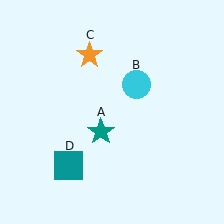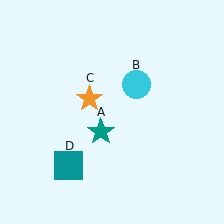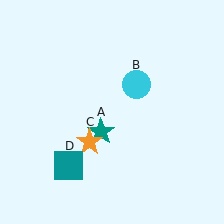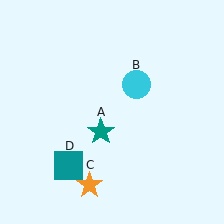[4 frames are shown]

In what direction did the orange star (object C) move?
The orange star (object C) moved down.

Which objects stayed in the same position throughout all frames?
Teal star (object A) and cyan circle (object B) and teal square (object D) remained stationary.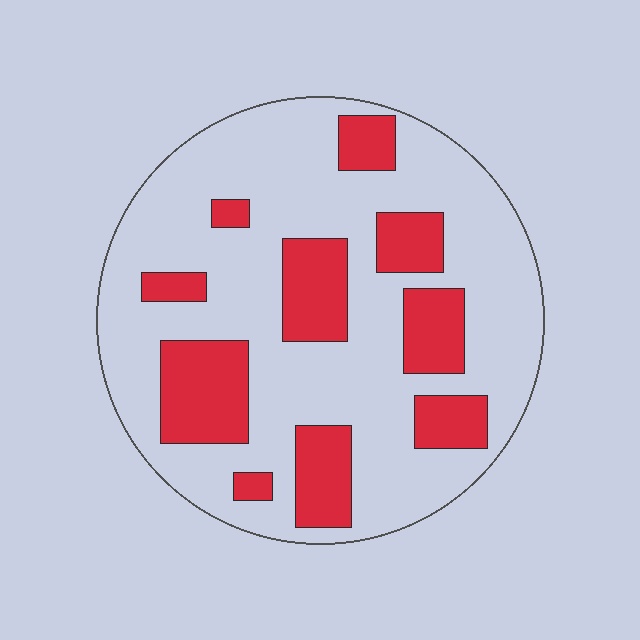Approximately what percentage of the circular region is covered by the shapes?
Approximately 25%.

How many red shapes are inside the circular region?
10.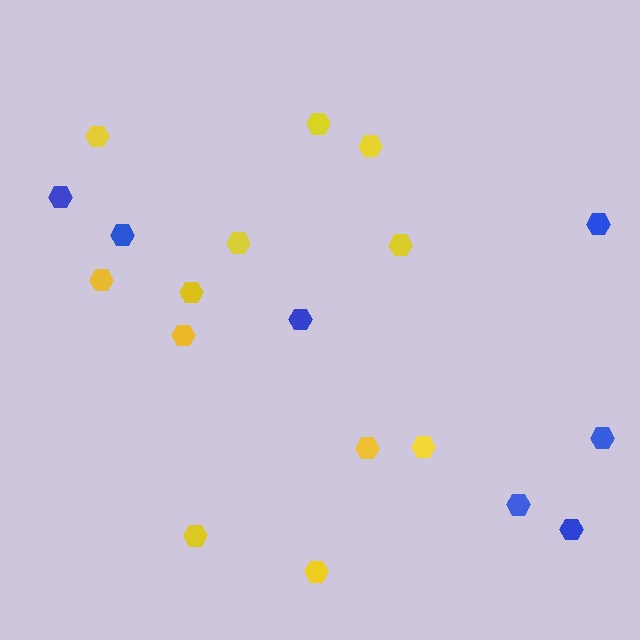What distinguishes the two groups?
There are 2 groups: one group of yellow hexagons (12) and one group of blue hexagons (7).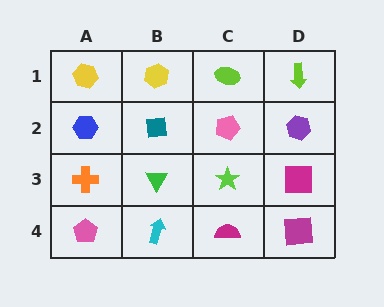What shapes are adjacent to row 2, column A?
A yellow hexagon (row 1, column A), an orange cross (row 3, column A), a teal square (row 2, column B).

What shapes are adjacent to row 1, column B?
A teal square (row 2, column B), a yellow hexagon (row 1, column A), a lime ellipse (row 1, column C).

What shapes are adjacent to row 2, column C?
A lime ellipse (row 1, column C), a lime star (row 3, column C), a teal square (row 2, column B), a purple hexagon (row 2, column D).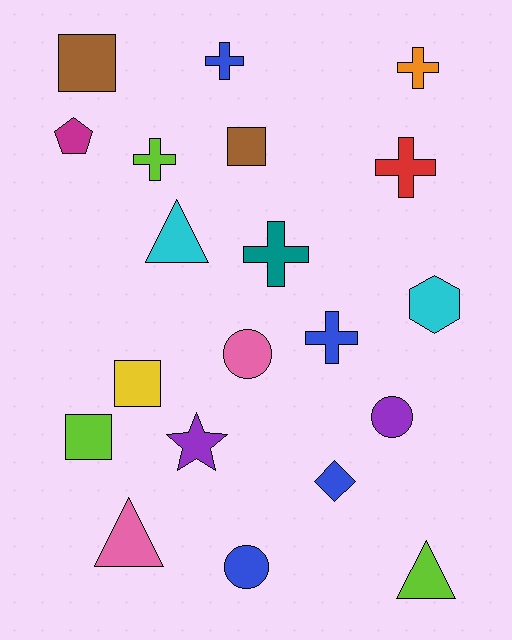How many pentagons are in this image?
There is 1 pentagon.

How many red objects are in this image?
There is 1 red object.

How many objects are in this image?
There are 20 objects.